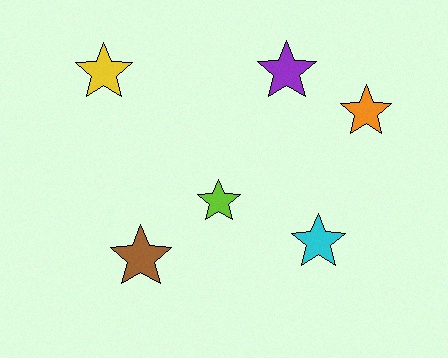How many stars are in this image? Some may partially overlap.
There are 6 stars.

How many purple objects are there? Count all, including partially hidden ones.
There is 1 purple object.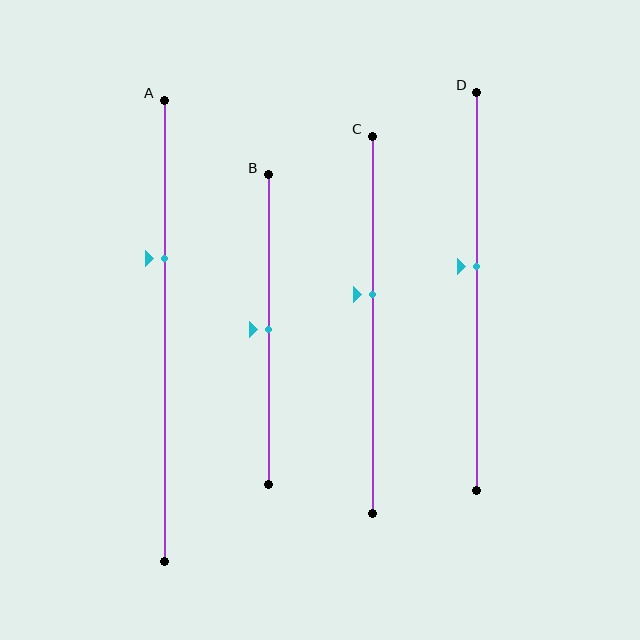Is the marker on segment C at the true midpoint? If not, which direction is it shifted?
No, the marker on segment C is shifted upward by about 8% of the segment length.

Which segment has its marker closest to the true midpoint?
Segment B has its marker closest to the true midpoint.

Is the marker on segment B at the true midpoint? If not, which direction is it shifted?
Yes, the marker on segment B is at the true midpoint.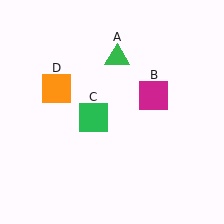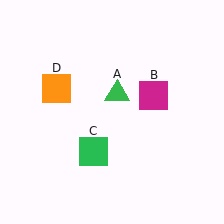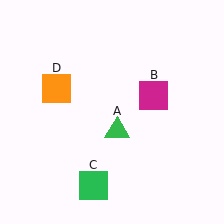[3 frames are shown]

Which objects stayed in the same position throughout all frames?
Magenta square (object B) and orange square (object D) remained stationary.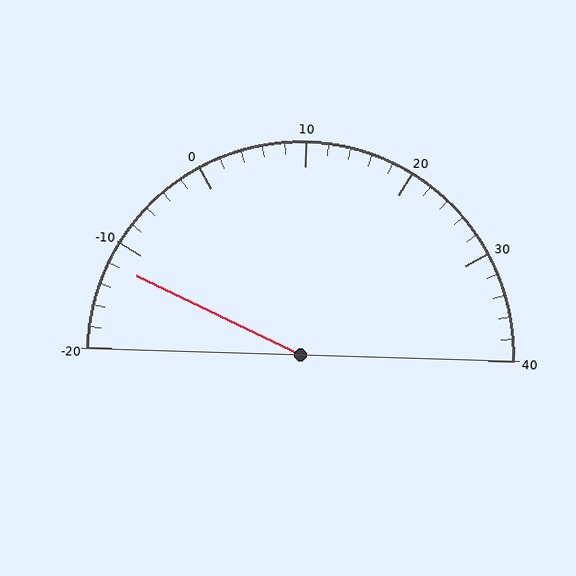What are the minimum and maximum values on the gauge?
The gauge ranges from -20 to 40.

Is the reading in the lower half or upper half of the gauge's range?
The reading is in the lower half of the range (-20 to 40).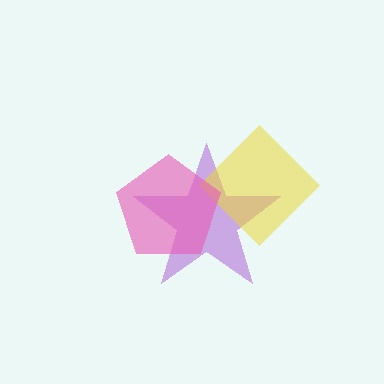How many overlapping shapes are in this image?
There are 3 overlapping shapes in the image.